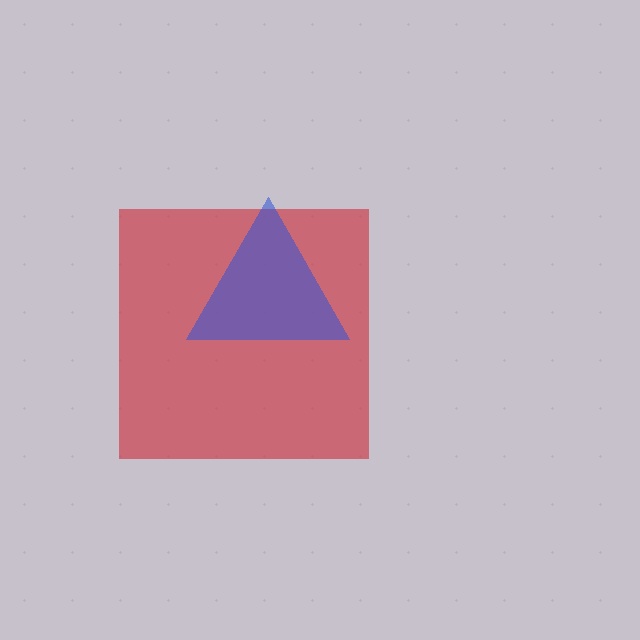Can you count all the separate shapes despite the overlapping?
Yes, there are 2 separate shapes.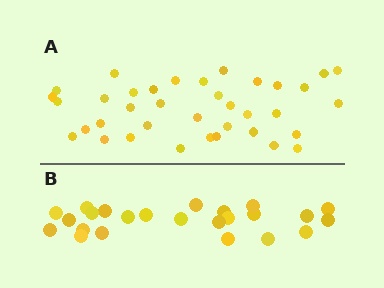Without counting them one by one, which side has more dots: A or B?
Region A (the top region) has more dots.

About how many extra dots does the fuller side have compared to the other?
Region A has approximately 15 more dots than region B.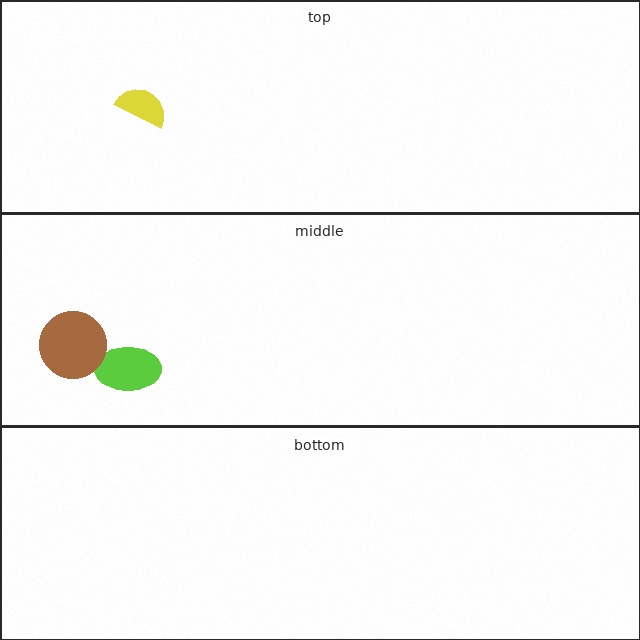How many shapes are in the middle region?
2.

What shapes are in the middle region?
The lime ellipse, the brown circle.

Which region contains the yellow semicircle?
The top region.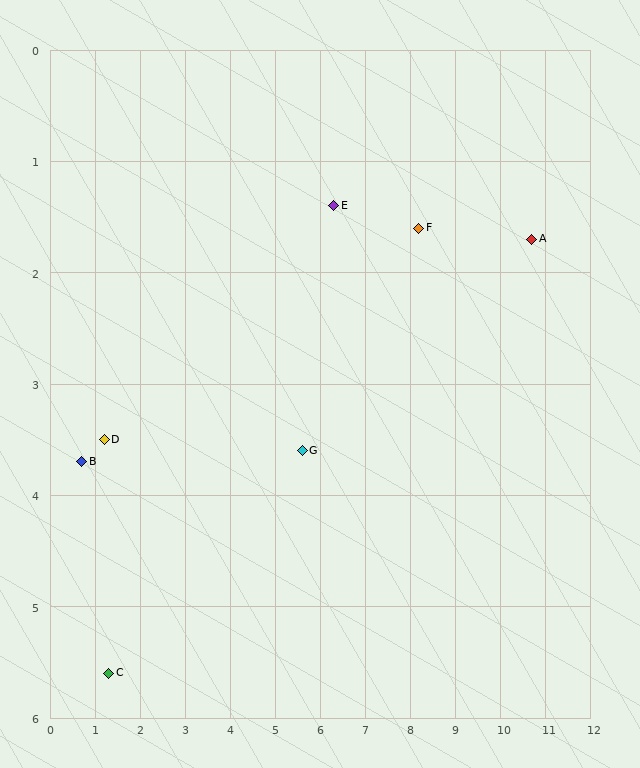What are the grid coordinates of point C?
Point C is at approximately (1.3, 5.6).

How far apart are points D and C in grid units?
Points D and C are about 2.1 grid units apart.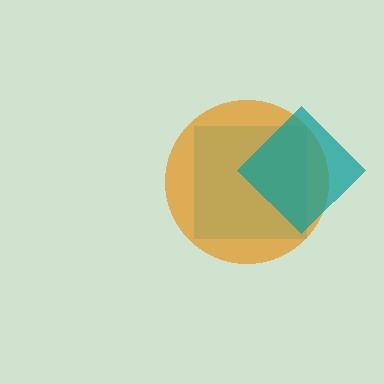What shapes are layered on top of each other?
The layered shapes are: a cyan square, an orange circle, a teal diamond.